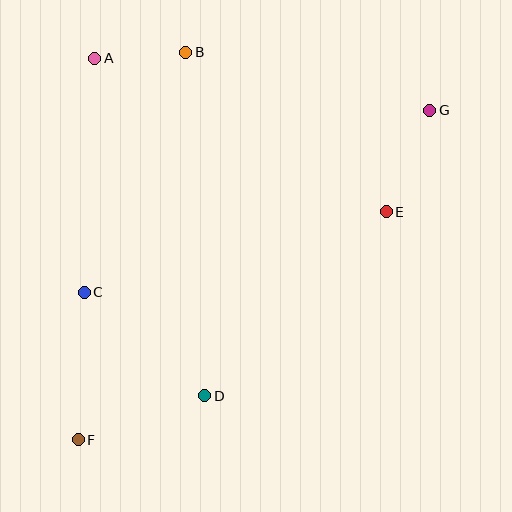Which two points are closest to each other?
Points A and B are closest to each other.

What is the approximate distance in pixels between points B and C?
The distance between B and C is approximately 260 pixels.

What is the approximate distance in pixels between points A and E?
The distance between A and E is approximately 330 pixels.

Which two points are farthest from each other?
Points F and G are farthest from each other.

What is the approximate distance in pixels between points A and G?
The distance between A and G is approximately 339 pixels.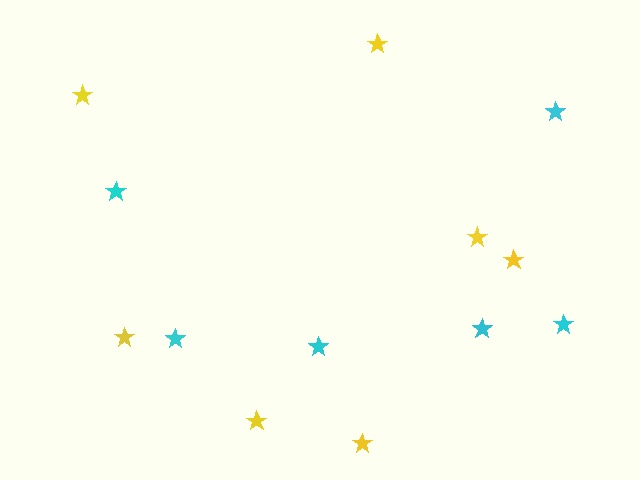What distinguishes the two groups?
There are 2 groups: one group of yellow stars (7) and one group of cyan stars (6).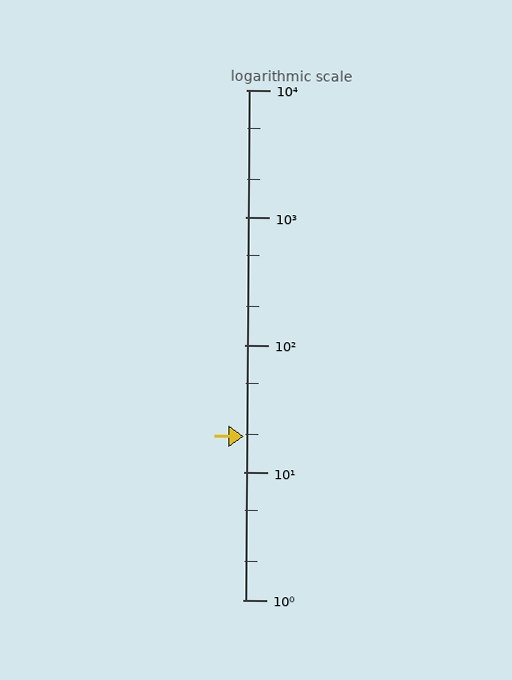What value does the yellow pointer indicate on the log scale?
The pointer indicates approximately 19.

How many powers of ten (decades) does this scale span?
The scale spans 4 decades, from 1 to 10000.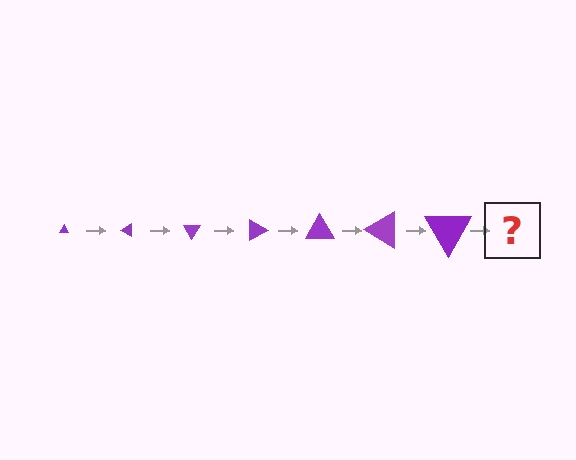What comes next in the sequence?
The next element should be a triangle, larger than the previous one and rotated 210 degrees from the start.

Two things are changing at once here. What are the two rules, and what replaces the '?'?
The two rules are that the triangle grows larger each step and it rotates 30 degrees each step. The '?' should be a triangle, larger than the previous one and rotated 210 degrees from the start.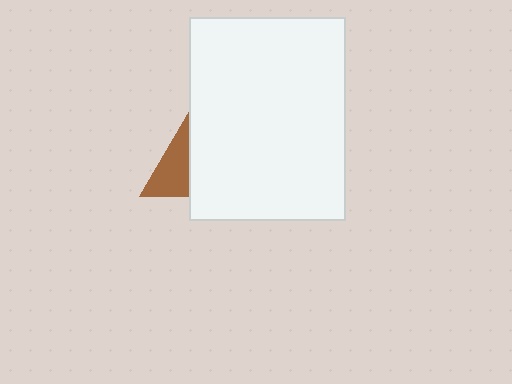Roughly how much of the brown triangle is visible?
About half of it is visible (roughly 49%).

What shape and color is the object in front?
The object in front is a white rectangle.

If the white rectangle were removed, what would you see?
You would see the complete brown triangle.